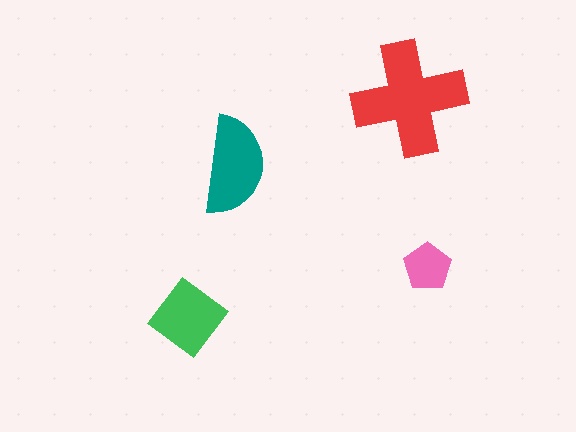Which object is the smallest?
The pink pentagon.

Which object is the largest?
The red cross.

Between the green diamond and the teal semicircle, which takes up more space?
The teal semicircle.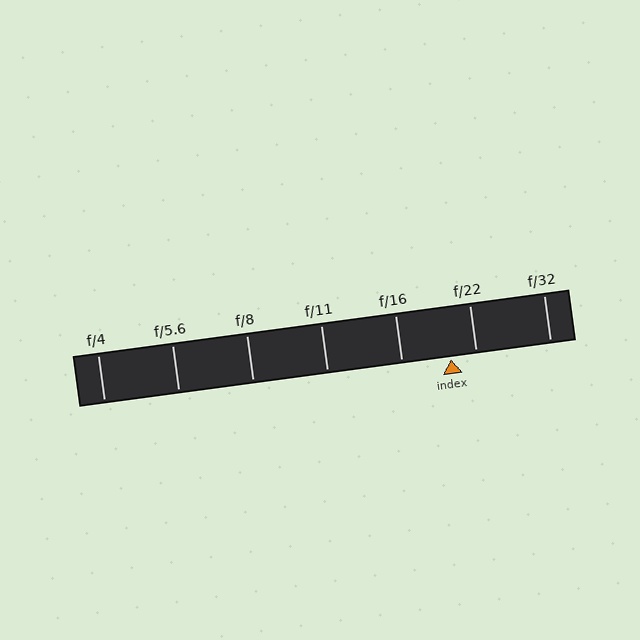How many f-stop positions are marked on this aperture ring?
There are 7 f-stop positions marked.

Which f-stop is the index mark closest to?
The index mark is closest to f/22.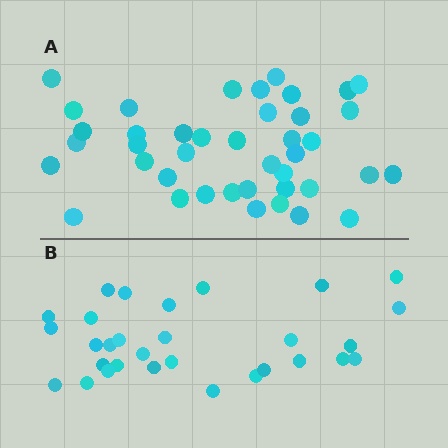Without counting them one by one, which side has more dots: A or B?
Region A (the top region) has more dots.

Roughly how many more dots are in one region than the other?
Region A has roughly 12 or so more dots than region B.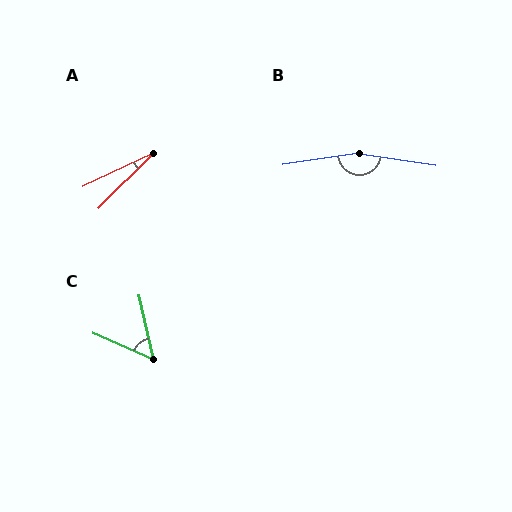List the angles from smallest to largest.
A (19°), C (54°), B (163°).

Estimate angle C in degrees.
Approximately 54 degrees.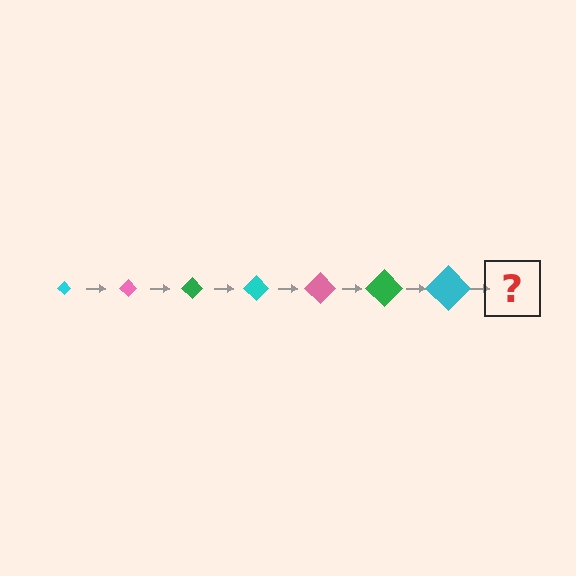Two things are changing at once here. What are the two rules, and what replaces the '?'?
The two rules are that the diamond grows larger each step and the color cycles through cyan, pink, and green. The '?' should be a pink diamond, larger than the previous one.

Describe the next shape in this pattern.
It should be a pink diamond, larger than the previous one.